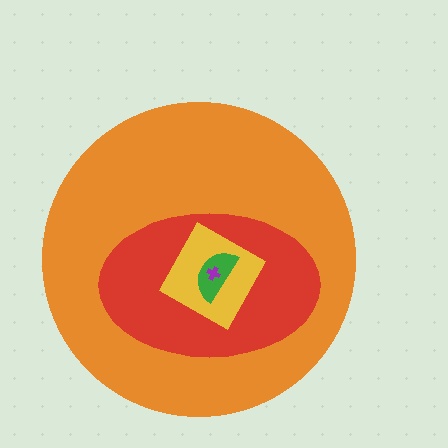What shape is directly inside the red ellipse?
The yellow square.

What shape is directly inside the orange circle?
The red ellipse.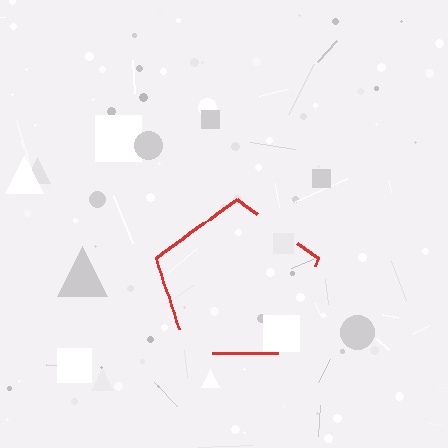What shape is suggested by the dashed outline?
The dashed outline suggests a pentagon.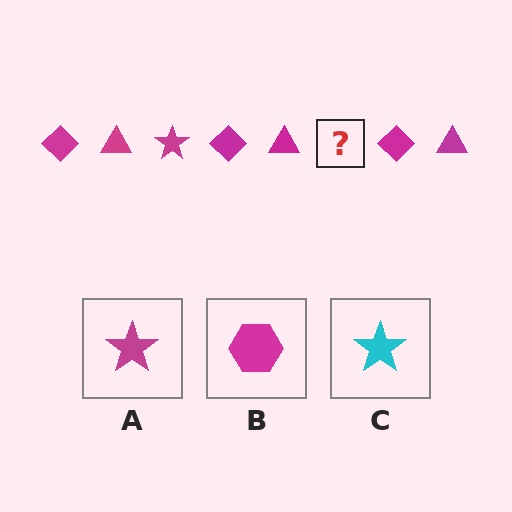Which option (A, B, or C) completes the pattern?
A.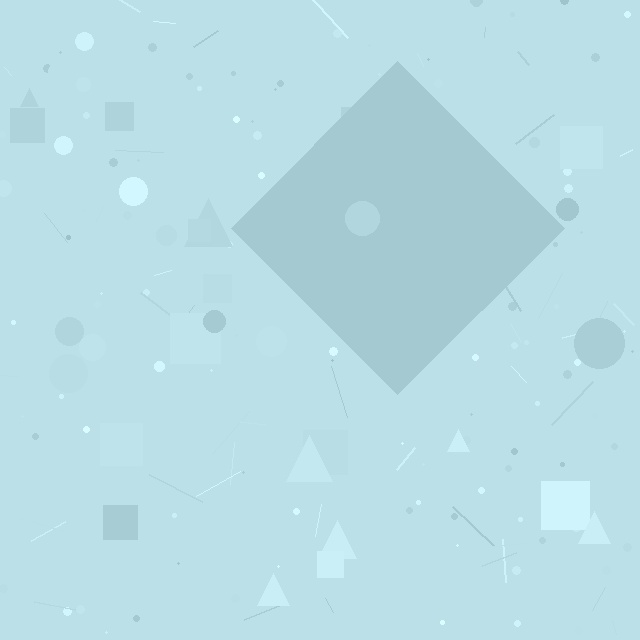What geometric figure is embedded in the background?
A diamond is embedded in the background.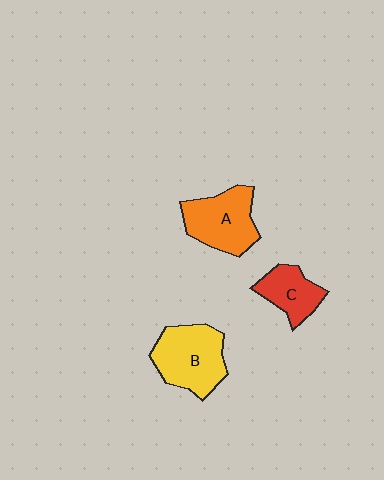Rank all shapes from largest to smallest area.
From largest to smallest: B (yellow), A (orange), C (red).